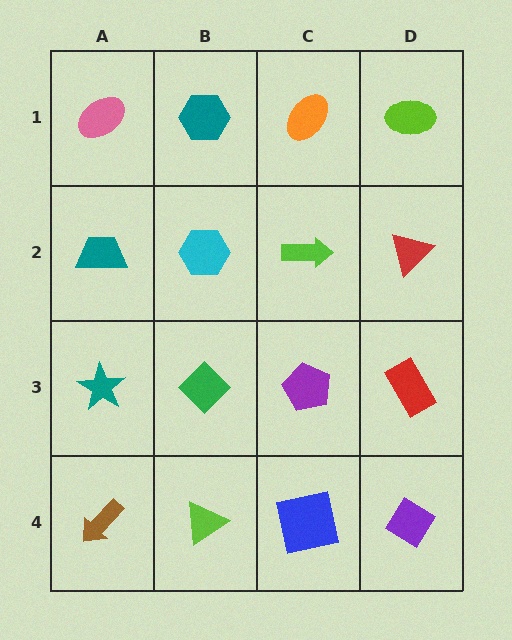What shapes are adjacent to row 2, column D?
A lime ellipse (row 1, column D), a red rectangle (row 3, column D), a lime arrow (row 2, column C).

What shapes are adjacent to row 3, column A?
A teal trapezoid (row 2, column A), a brown arrow (row 4, column A), a green diamond (row 3, column B).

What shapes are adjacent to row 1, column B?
A cyan hexagon (row 2, column B), a pink ellipse (row 1, column A), an orange ellipse (row 1, column C).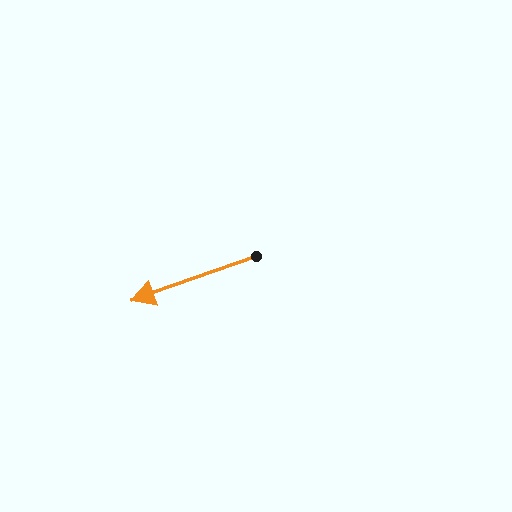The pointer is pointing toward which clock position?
Roughly 8 o'clock.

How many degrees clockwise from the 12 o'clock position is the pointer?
Approximately 250 degrees.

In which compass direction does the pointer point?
West.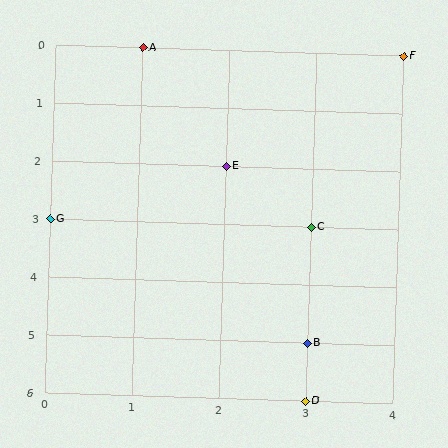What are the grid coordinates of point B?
Point B is at grid coordinates (3, 5).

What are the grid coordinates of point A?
Point A is at grid coordinates (1, 0).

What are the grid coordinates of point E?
Point E is at grid coordinates (2, 2).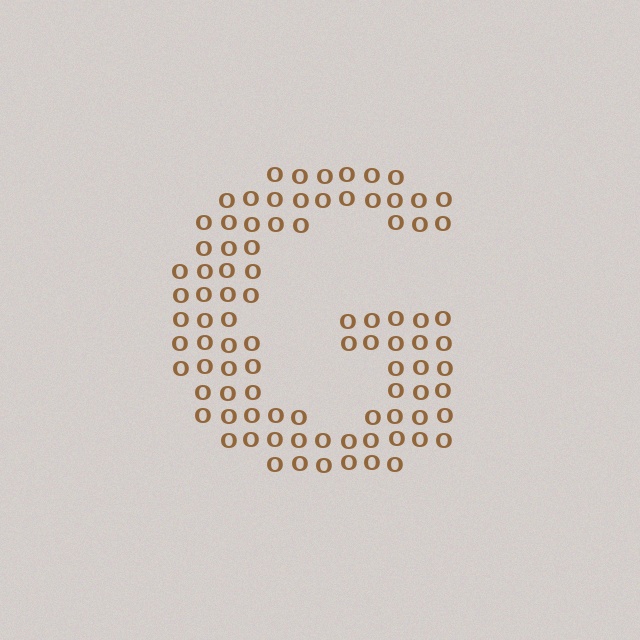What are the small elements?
The small elements are letter O's.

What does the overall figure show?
The overall figure shows the letter G.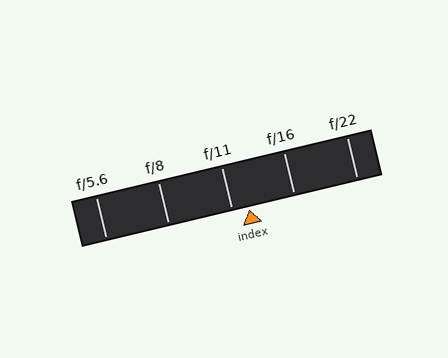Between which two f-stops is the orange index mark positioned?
The index mark is between f/11 and f/16.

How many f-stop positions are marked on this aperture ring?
There are 5 f-stop positions marked.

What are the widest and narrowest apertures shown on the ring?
The widest aperture shown is f/5.6 and the narrowest is f/22.